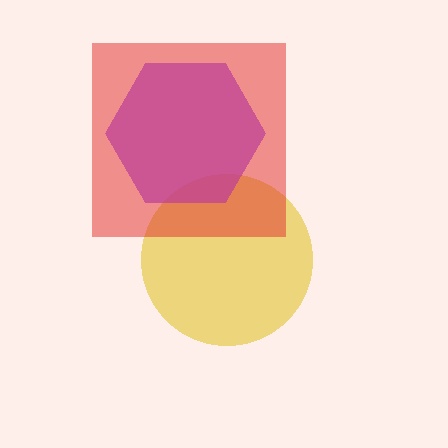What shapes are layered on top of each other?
The layered shapes are: a yellow circle, a red square, a magenta hexagon.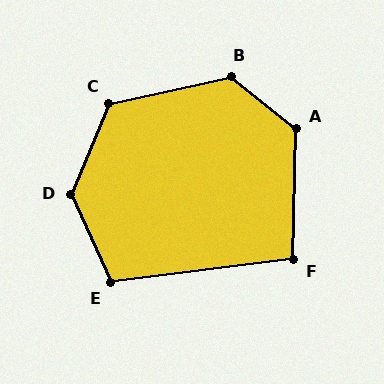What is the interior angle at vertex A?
Approximately 128 degrees (obtuse).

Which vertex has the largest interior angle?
D, at approximately 133 degrees.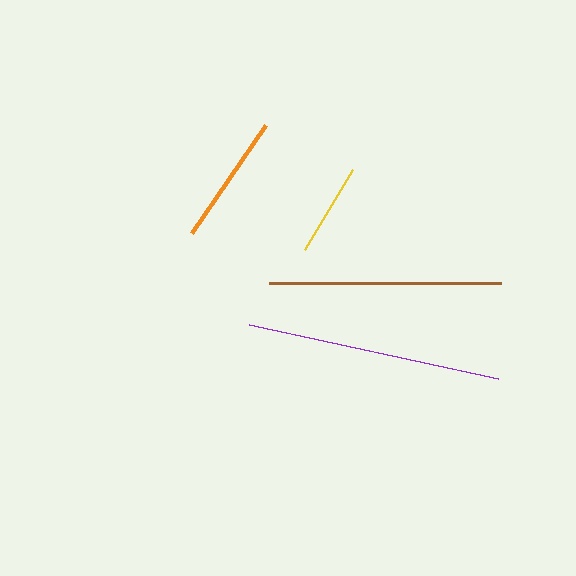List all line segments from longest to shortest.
From longest to shortest: purple, brown, orange, yellow.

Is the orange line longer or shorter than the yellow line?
The orange line is longer than the yellow line.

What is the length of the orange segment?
The orange segment is approximately 131 pixels long.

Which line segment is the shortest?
The yellow line is the shortest at approximately 93 pixels.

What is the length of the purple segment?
The purple segment is approximately 255 pixels long.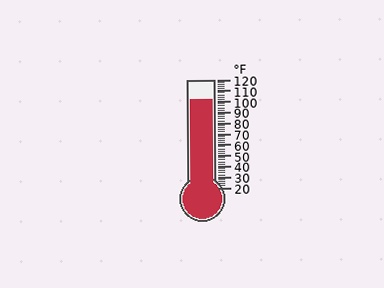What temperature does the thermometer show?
The thermometer shows approximately 102°F.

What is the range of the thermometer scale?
The thermometer scale ranges from 20°F to 120°F.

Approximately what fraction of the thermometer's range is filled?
The thermometer is filled to approximately 80% of its range.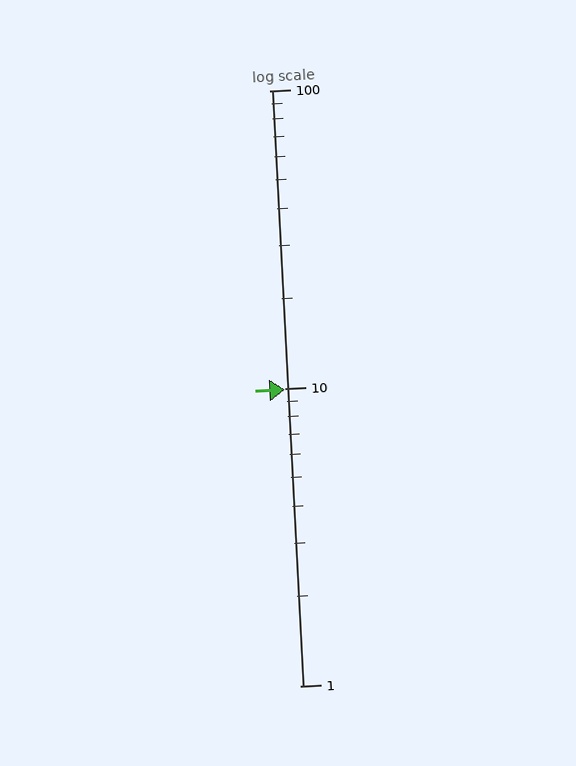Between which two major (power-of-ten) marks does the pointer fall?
The pointer is between 1 and 10.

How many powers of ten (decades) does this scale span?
The scale spans 2 decades, from 1 to 100.